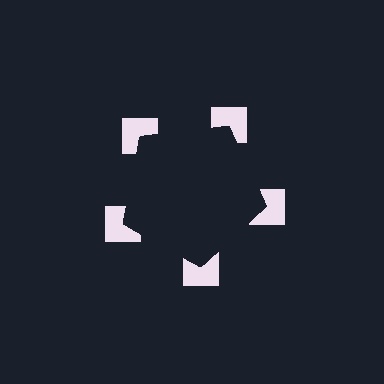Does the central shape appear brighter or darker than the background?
It typically appears slightly darker than the background, even though no actual brightness change is drawn.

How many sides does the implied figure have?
5 sides.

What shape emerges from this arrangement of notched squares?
An illusory pentagon — its edges are inferred from the aligned wedge cuts in the notched squares, not physically drawn.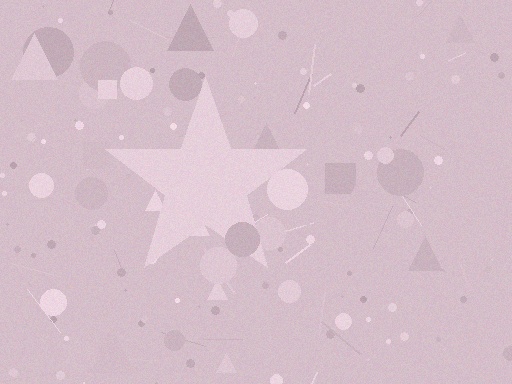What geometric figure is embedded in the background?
A star is embedded in the background.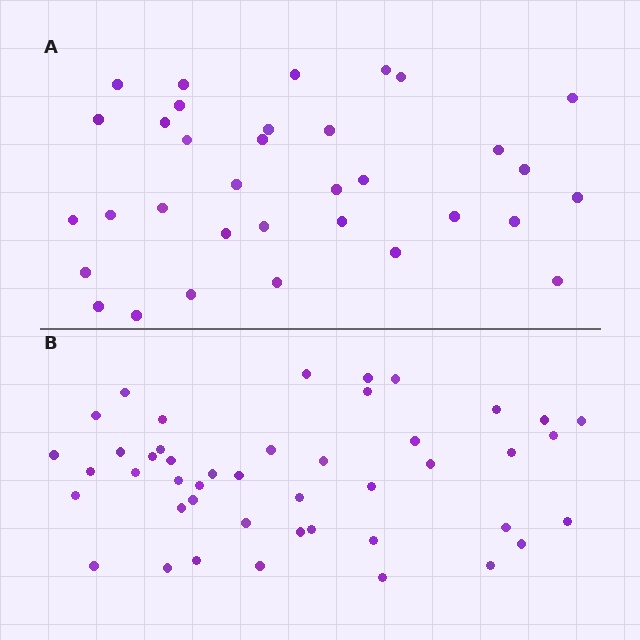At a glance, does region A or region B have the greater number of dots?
Region B (the bottom region) has more dots.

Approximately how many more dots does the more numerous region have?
Region B has roughly 12 or so more dots than region A.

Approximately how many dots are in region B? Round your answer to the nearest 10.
About 40 dots. (The exact count is 45, which rounds to 40.)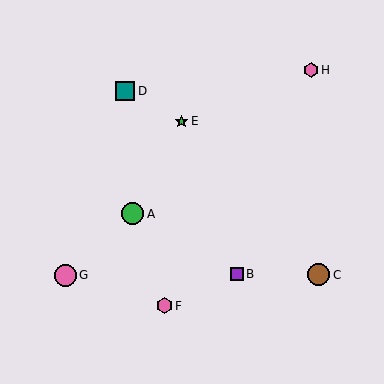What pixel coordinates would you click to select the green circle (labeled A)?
Click at (133, 214) to select the green circle A.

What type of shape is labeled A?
Shape A is a green circle.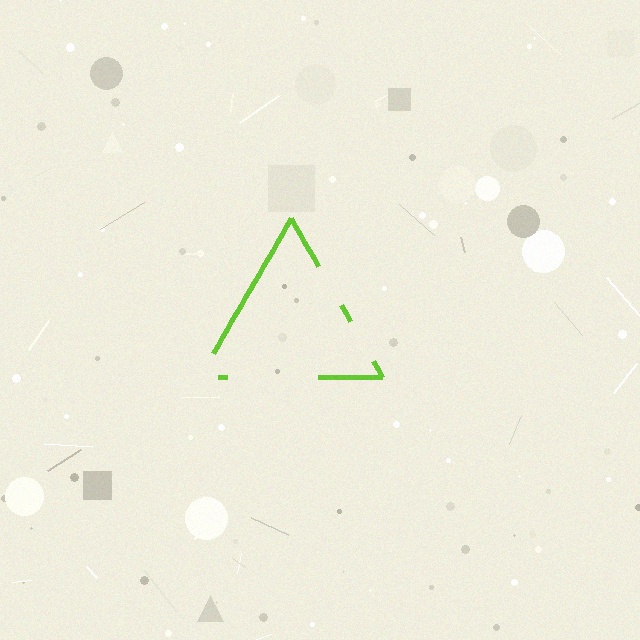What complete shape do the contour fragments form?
The contour fragments form a triangle.